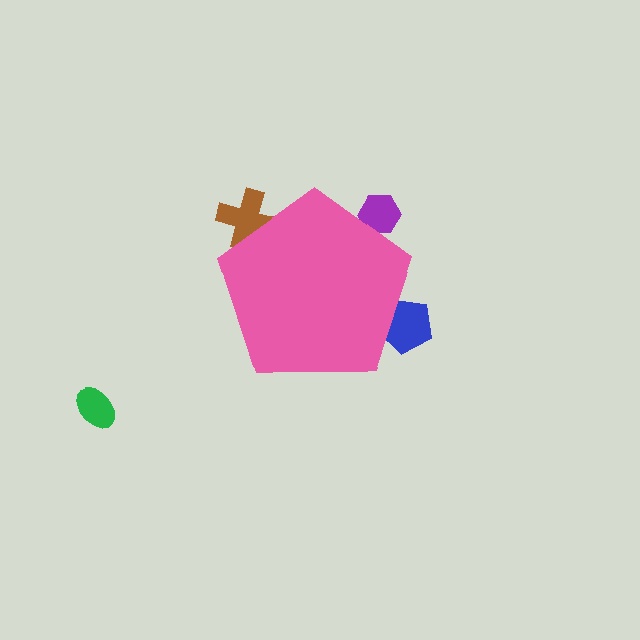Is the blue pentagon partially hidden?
Yes, the blue pentagon is partially hidden behind the pink pentagon.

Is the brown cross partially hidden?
Yes, the brown cross is partially hidden behind the pink pentagon.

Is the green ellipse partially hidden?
No, the green ellipse is fully visible.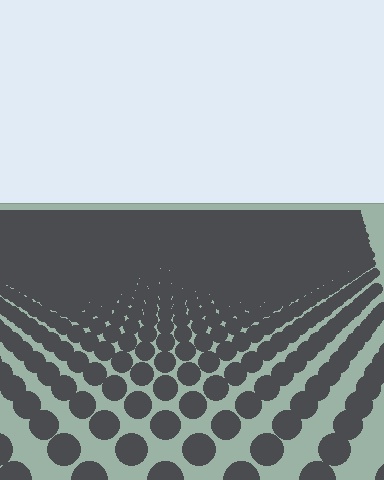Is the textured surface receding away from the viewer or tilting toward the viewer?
The surface is receding away from the viewer. Texture elements get smaller and denser toward the top.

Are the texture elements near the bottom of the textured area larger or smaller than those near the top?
Larger. Near the bottom, elements are closer to the viewer and appear at a bigger on-screen size.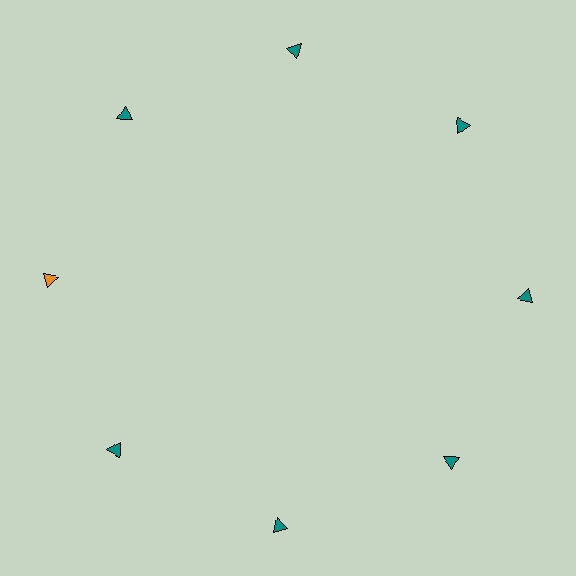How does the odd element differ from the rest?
It has a different color: orange instead of teal.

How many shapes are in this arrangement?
There are 8 shapes arranged in a ring pattern.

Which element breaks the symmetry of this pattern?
The orange triangle at roughly the 9 o'clock position breaks the symmetry. All other shapes are teal triangles.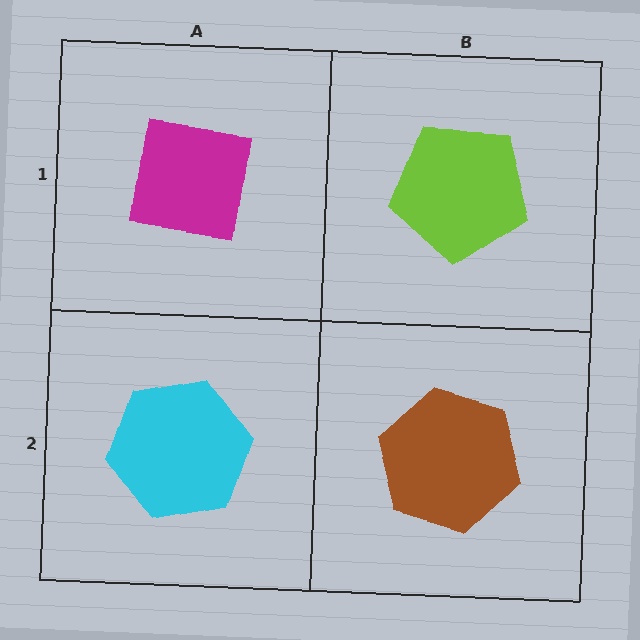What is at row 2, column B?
A brown hexagon.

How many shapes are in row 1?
2 shapes.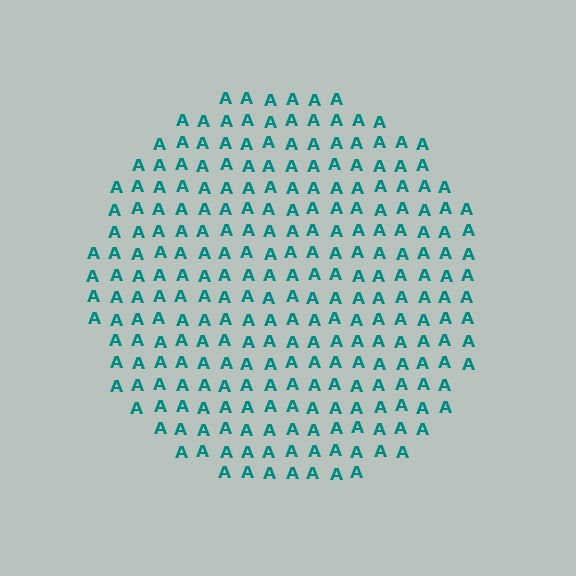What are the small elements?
The small elements are letter A's.